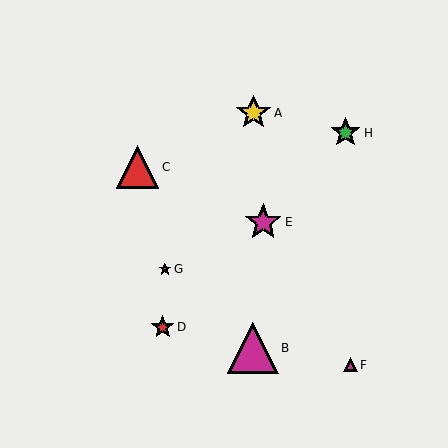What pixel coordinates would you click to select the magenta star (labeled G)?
Click at (165, 269) to select the magenta star G.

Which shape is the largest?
The magenta triangle (labeled B) is the largest.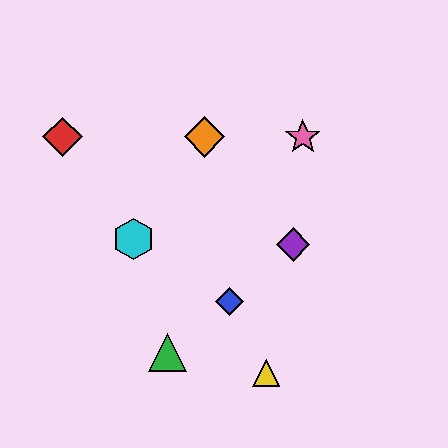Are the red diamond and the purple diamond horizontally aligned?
No, the red diamond is at y≈137 and the purple diamond is at y≈245.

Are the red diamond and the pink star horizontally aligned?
Yes, both are at y≈137.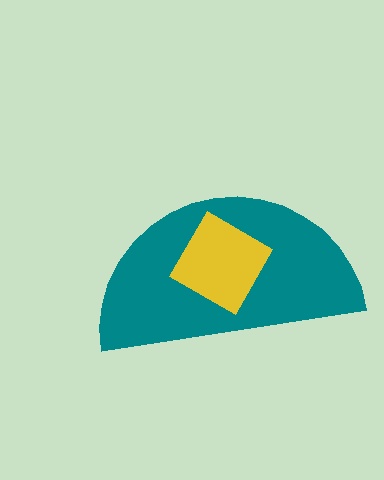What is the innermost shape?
The yellow square.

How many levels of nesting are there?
2.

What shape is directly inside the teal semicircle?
The yellow square.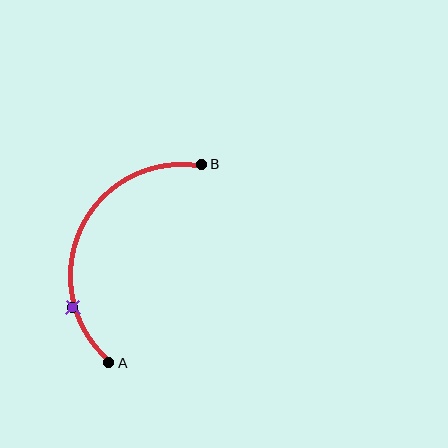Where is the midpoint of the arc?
The arc midpoint is the point on the curve farthest from the straight line joining A and B. It sits to the left of that line.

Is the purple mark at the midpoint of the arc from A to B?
No. The purple mark lies on the arc but is closer to endpoint A. The arc midpoint would be at the point on the curve equidistant along the arc from both A and B.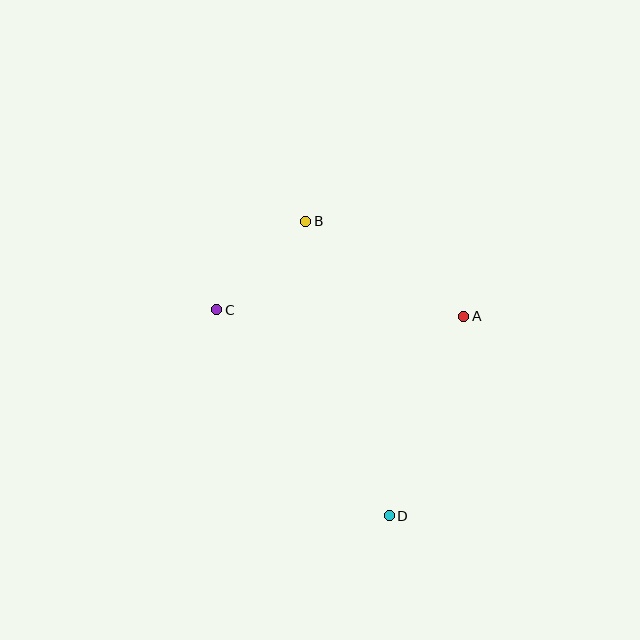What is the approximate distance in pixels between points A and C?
The distance between A and C is approximately 247 pixels.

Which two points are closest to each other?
Points B and C are closest to each other.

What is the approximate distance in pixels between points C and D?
The distance between C and D is approximately 268 pixels.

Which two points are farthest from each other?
Points B and D are farthest from each other.